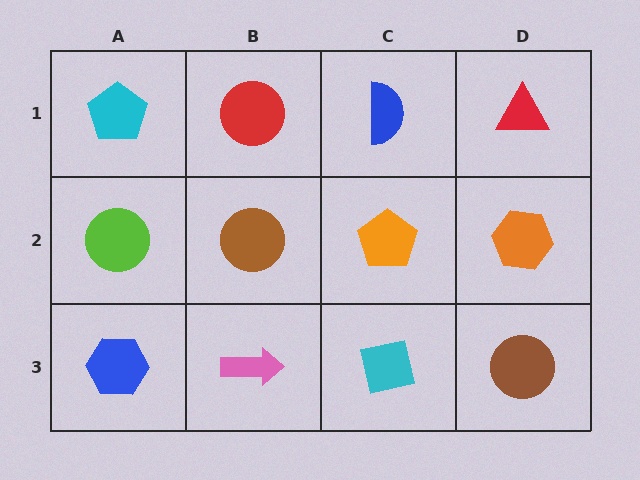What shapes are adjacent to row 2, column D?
A red triangle (row 1, column D), a brown circle (row 3, column D), an orange pentagon (row 2, column C).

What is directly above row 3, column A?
A lime circle.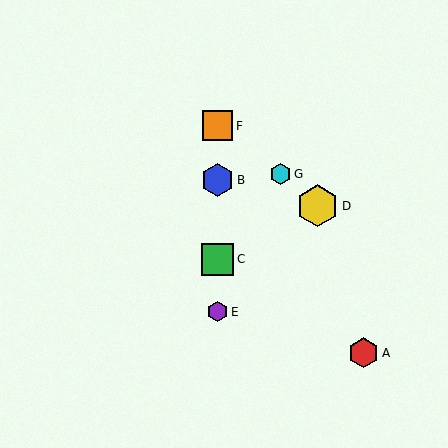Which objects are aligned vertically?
Objects B, C, E, F are aligned vertically.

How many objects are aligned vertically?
4 objects (B, C, E, F) are aligned vertically.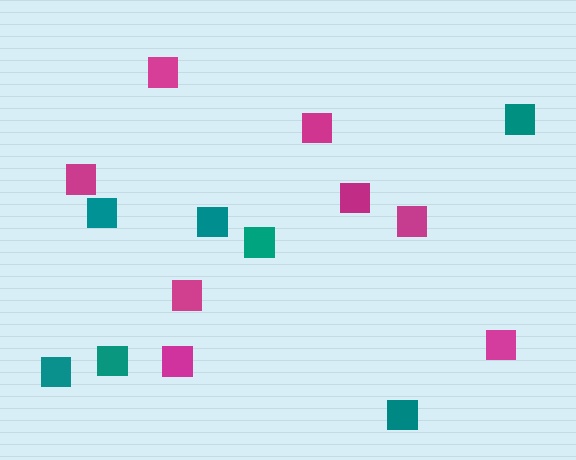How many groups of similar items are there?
There are 2 groups: one group of magenta squares (8) and one group of teal squares (7).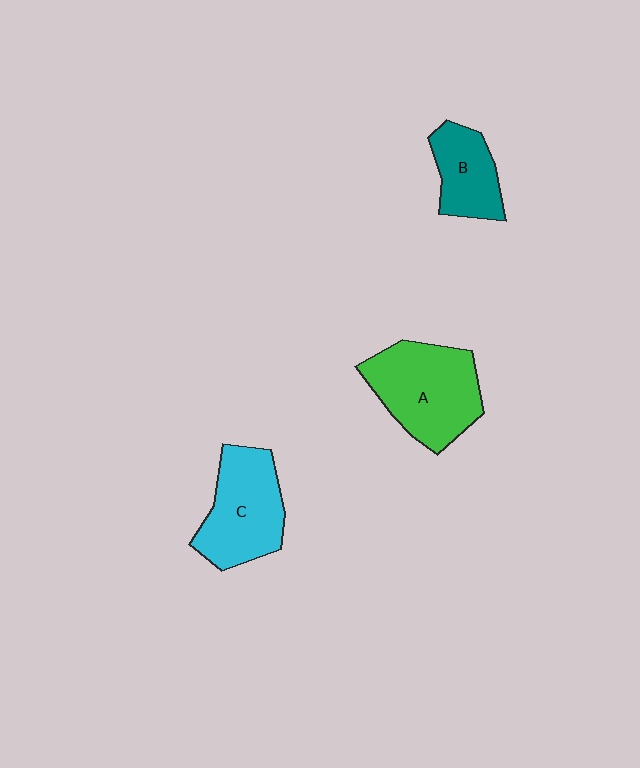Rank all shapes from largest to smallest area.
From largest to smallest: A (green), C (cyan), B (teal).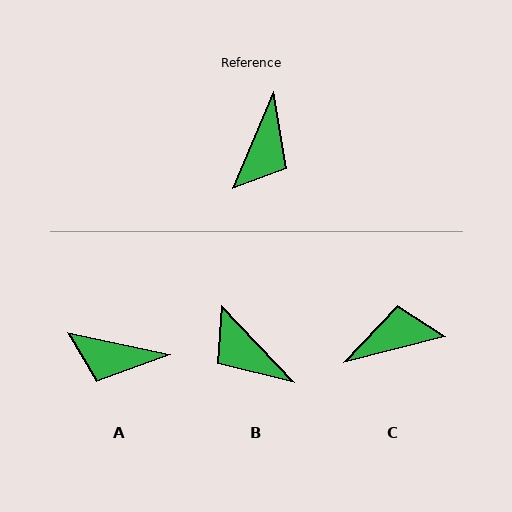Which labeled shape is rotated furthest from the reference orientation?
C, about 127 degrees away.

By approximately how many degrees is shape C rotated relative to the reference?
Approximately 127 degrees counter-clockwise.